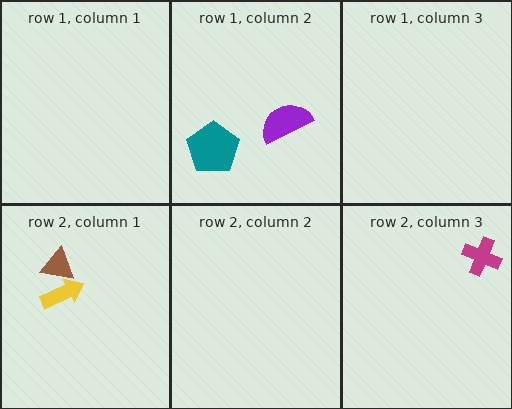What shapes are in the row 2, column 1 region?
The yellow arrow, the brown triangle.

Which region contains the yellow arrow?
The row 2, column 1 region.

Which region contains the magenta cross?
The row 2, column 3 region.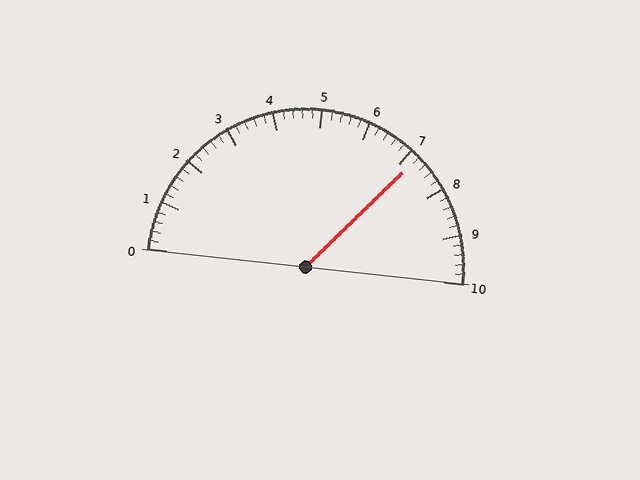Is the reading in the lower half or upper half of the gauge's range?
The reading is in the upper half of the range (0 to 10).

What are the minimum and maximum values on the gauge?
The gauge ranges from 0 to 10.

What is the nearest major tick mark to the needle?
The nearest major tick mark is 7.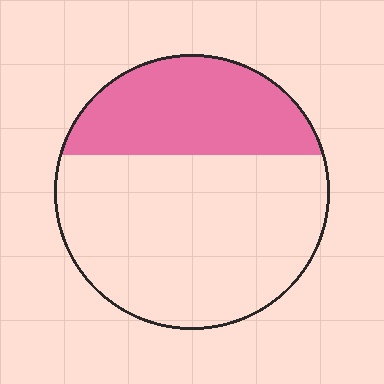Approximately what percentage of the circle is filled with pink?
Approximately 35%.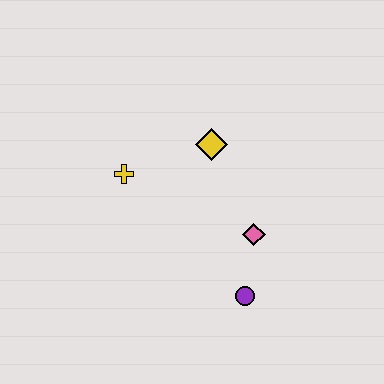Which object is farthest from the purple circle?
The yellow cross is farthest from the purple circle.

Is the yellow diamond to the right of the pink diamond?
No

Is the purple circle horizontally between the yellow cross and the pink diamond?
Yes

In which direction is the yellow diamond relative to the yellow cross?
The yellow diamond is to the right of the yellow cross.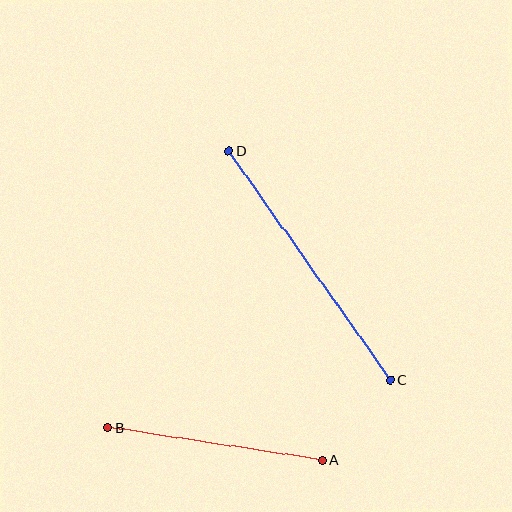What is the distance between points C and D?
The distance is approximately 281 pixels.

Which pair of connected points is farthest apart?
Points C and D are farthest apart.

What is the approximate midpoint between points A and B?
The midpoint is at approximately (215, 444) pixels.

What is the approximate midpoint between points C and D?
The midpoint is at approximately (310, 266) pixels.